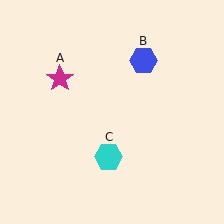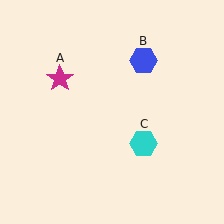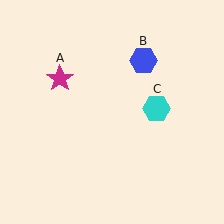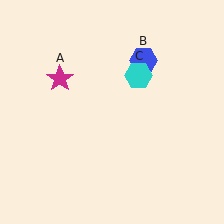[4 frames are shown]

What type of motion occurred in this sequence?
The cyan hexagon (object C) rotated counterclockwise around the center of the scene.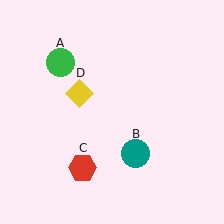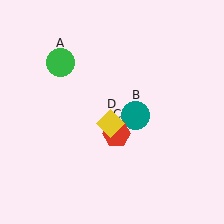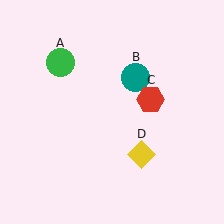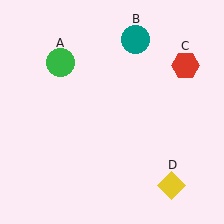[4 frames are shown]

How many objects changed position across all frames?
3 objects changed position: teal circle (object B), red hexagon (object C), yellow diamond (object D).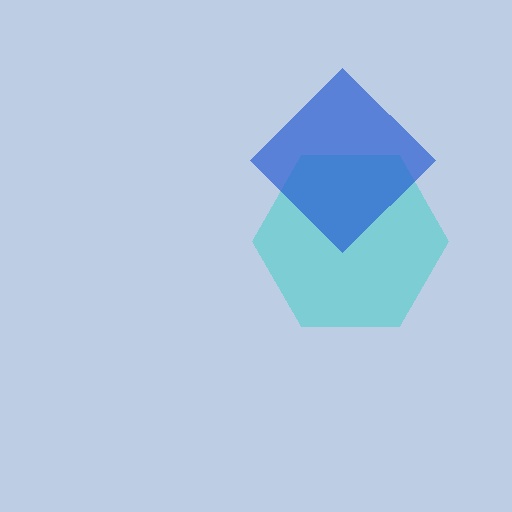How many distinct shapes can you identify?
There are 2 distinct shapes: a cyan hexagon, a blue diamond.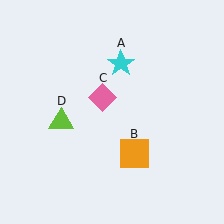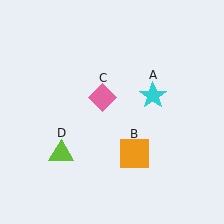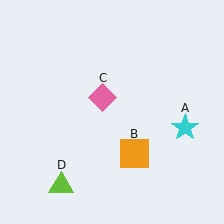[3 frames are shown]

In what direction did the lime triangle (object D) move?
The lime triangle (object D) moved down.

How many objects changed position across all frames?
2 objects changed position: cyan star (object A), lime triangle (object D).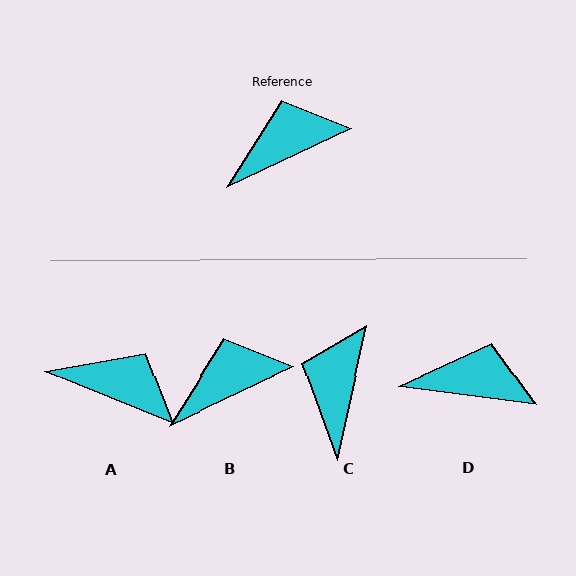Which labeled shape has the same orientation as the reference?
B.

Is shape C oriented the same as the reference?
No, it is off by about 52 degrees.